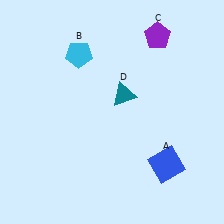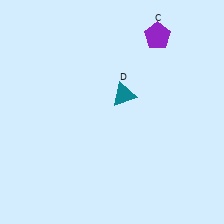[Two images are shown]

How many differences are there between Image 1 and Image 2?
There are 2 differences between the two images.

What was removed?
The cyan pentagon (B), the blue square (A) were removed in Image 2.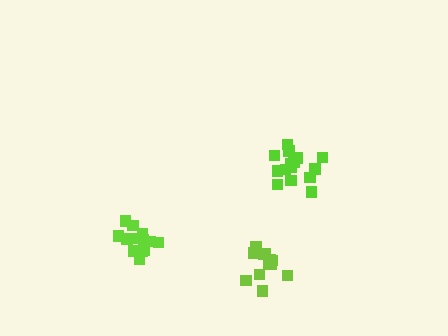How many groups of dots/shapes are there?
There are 3 groups.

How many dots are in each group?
Group 1: 15 dots, Group 2: 12 dots, Group 3: 14 dots (41 total).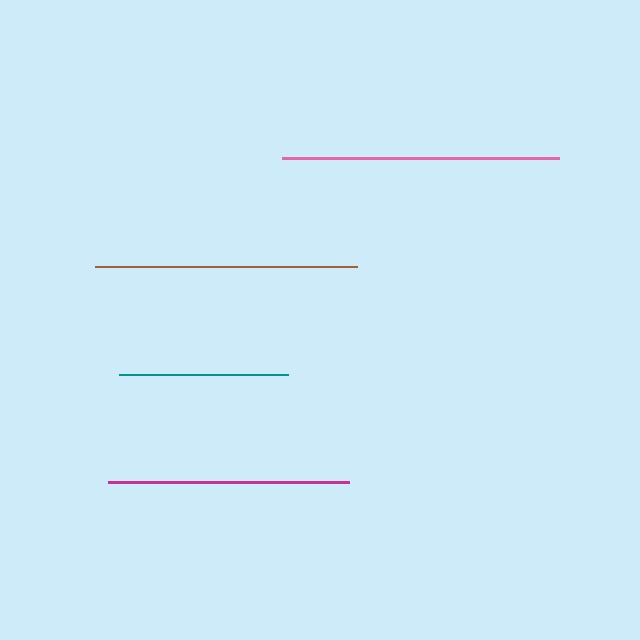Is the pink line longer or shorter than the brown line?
The pink line is longer than the brown line.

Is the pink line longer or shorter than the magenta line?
The pink line is longer than the magenta line.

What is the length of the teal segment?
The teal segment is approximately 168 pixels long.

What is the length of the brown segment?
The brown segment is approximately 263 pixels long.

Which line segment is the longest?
The pink line is the longest at approximately 277 pixels.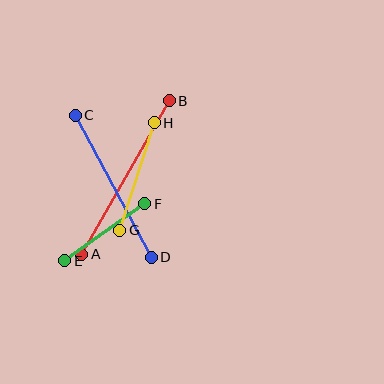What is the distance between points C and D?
The distance is approximately 161 pixels.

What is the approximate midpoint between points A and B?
The midpoint is at approximately (126, 178) pixels.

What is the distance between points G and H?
The distance is approximately 113 pixels.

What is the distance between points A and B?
The distance is approximately 176 pixels.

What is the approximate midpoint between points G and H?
The midpoint is at approximately (137, 176) pixels.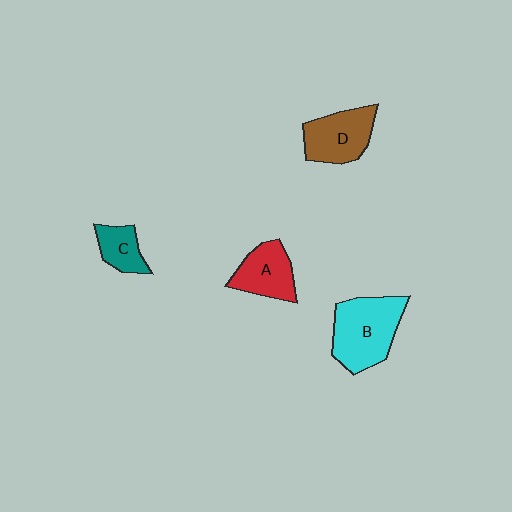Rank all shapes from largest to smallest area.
From largest to smallest: B (cyan), D (brown), A (red), C (teal).